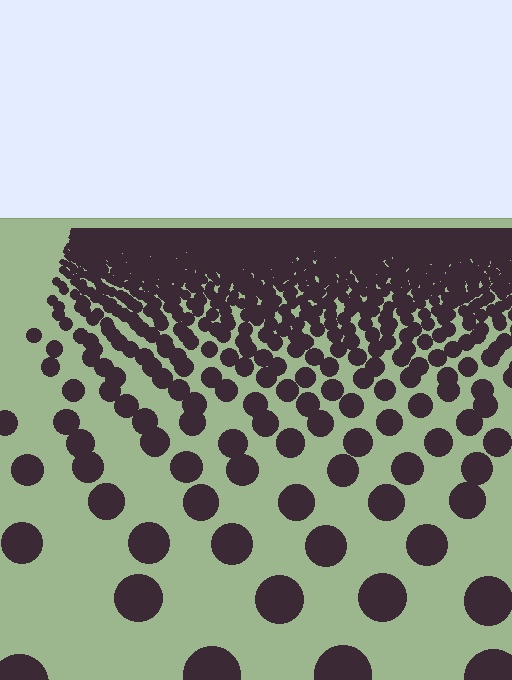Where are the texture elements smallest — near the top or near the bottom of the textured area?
Near the top.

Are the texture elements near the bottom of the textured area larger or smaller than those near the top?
Larger. Near the bottom, elements are closer to the viewer and appear at a bigger on-screen size.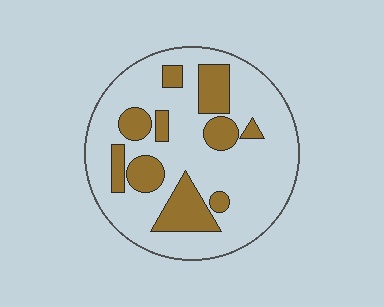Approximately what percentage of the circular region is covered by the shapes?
Approximately 25%.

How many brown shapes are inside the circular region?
10.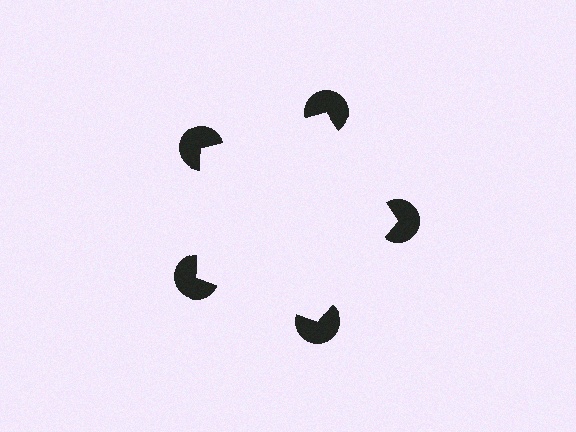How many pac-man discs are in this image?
There are 5 — one at each vertex of the illusory pentagon.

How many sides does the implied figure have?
5 sides.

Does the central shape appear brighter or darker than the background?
It typically appears slightly brighter than the background, even though no actual brightness change is drawn.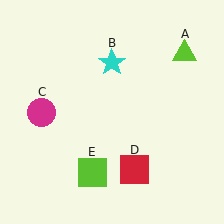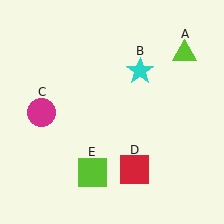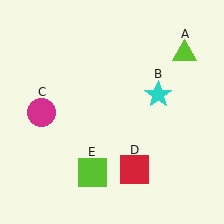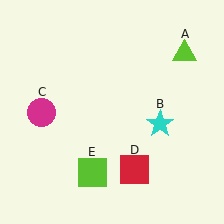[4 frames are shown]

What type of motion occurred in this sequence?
The cyan star (object B) rotated clockwise around the center of the scene.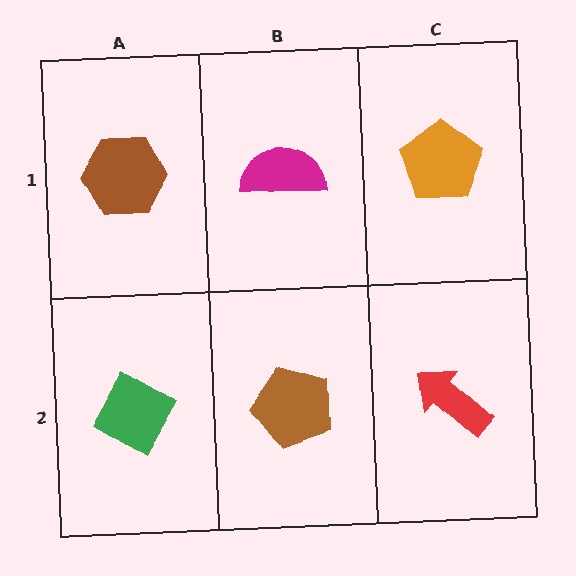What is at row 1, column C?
An orange pentagon.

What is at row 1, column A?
A brown hexagon.